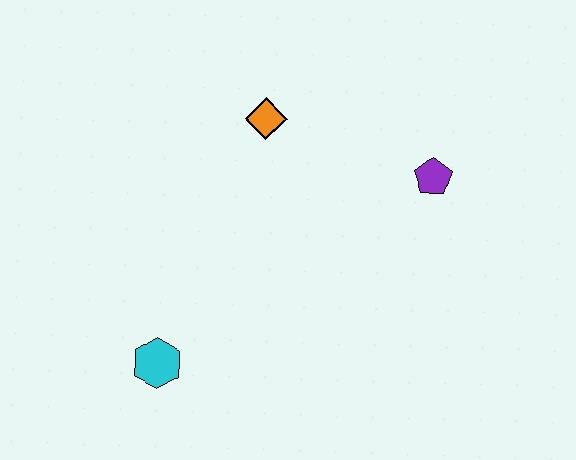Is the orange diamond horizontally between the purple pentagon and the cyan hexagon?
Yes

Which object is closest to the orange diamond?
The purple pentagon is closest to the orange diamond.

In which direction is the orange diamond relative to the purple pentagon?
The orange diamond is to the left of the purple pentagon.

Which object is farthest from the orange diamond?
The cyan hexagon is farthest from the orange diamond.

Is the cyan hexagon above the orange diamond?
No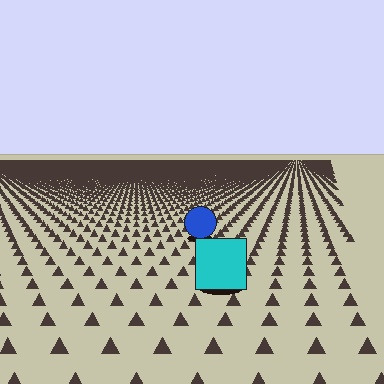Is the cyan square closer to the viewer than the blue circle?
Yes. The cyan square is closer — you can tell from the texture gradient: the ground texture is coarser near it.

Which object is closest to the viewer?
The cyan square is closest. The texture marks near it are larger and more spread out.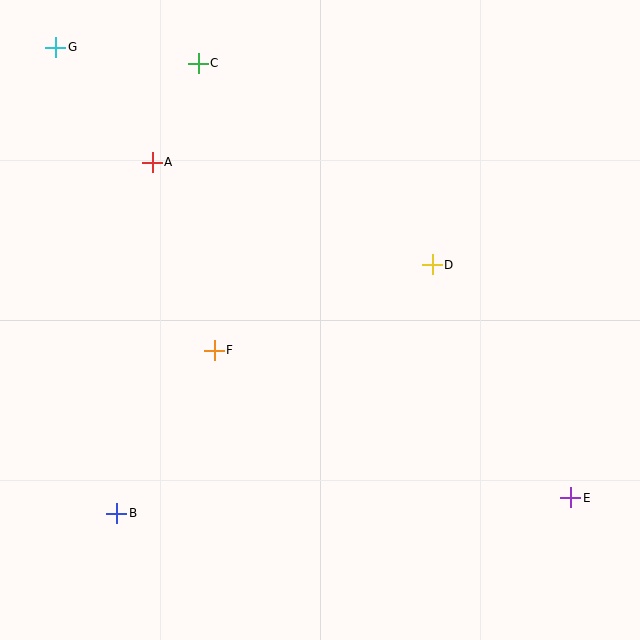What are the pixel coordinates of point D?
Point D is at (432, 265).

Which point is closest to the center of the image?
Point F at (214, 350) is closest to the center.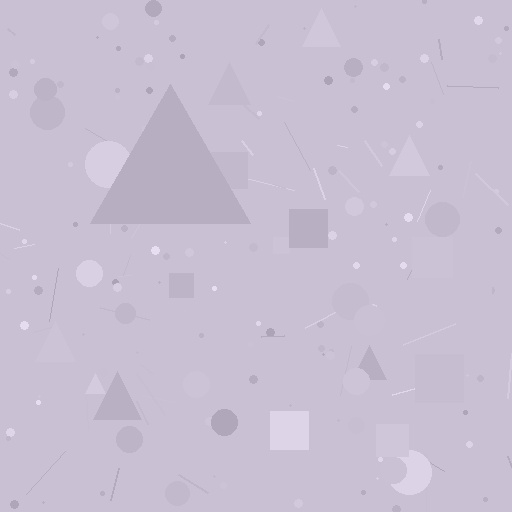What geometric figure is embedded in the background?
A triangle is embedded in the background.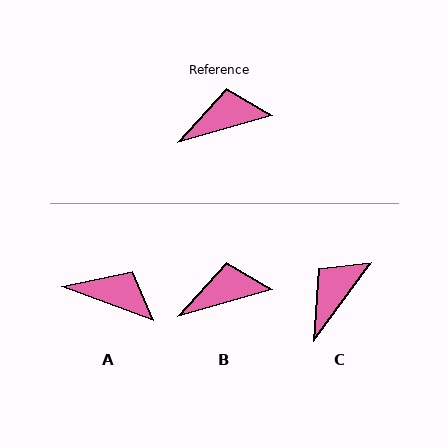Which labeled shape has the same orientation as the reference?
B.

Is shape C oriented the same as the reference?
No, it is off by about 38 degrees.